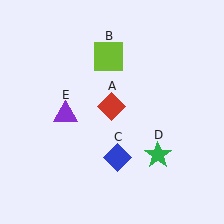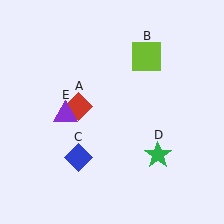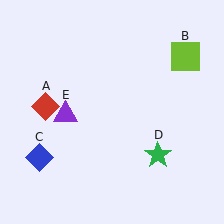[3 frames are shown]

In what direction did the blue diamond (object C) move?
The blue diamond (object C) moved left.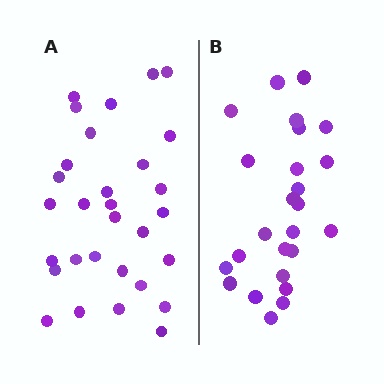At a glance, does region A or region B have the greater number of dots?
Region A (the left region) has more dots.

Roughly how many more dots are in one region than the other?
Region A has about 5 more dots than region B.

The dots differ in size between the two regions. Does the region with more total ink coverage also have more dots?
No. Region B has more total ink coverage because its dots are larger, but region A actually contains more individual dots. Total area can be misleading — the number of items is what matters here.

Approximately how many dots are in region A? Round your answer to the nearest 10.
About 30 dots.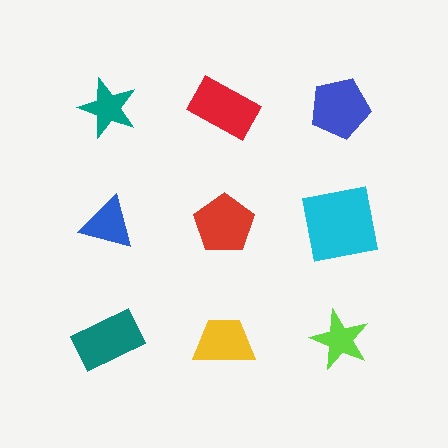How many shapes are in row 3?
3 shapes.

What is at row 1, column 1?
A teal star.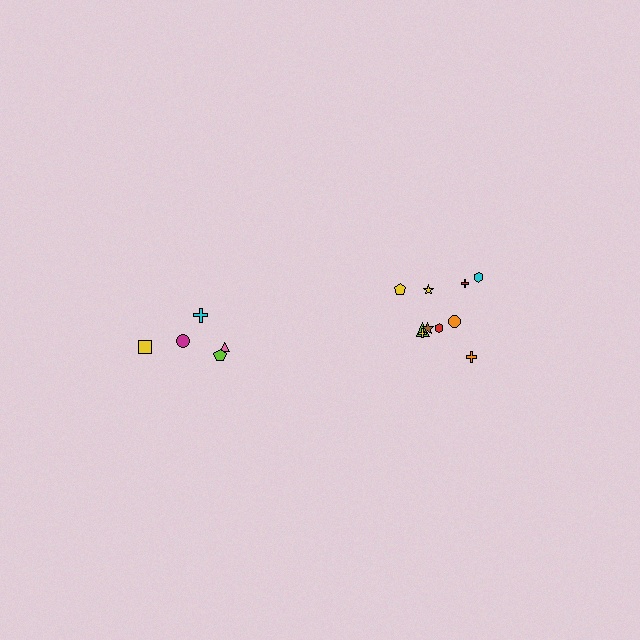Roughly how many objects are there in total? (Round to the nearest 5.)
Roughly 15 objects in total.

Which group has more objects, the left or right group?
The right group.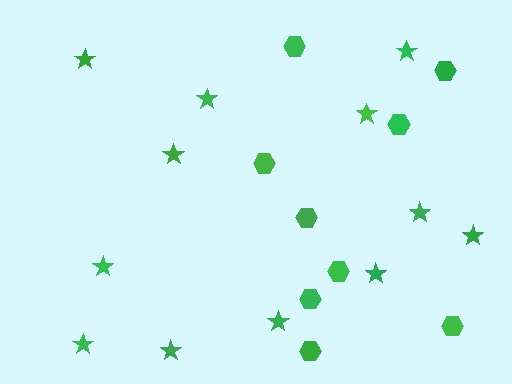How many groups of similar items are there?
There are 2 groups: one group of hexagons (9) and one group of stars (12).